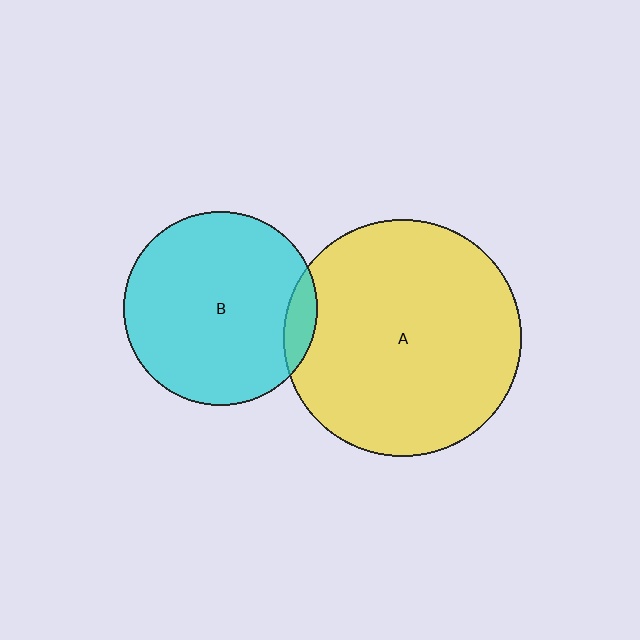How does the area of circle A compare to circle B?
Approximately 1.5 times.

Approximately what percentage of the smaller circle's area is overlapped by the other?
Approximately 10%.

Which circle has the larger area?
Circle A (yellow).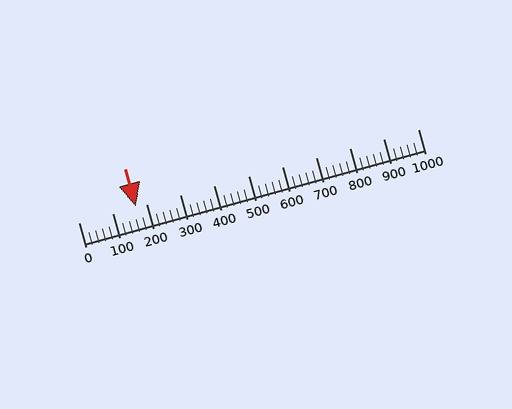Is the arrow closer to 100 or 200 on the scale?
The arrow is closer to 200.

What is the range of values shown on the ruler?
The ruler shows values from 0 to 1000.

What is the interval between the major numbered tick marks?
The major tick marks are spaced 100 units apart.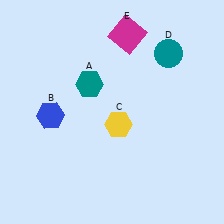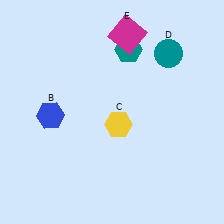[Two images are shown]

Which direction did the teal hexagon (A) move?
The teal hexagon (A) moved right.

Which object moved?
The teal hexagon (A) moved right.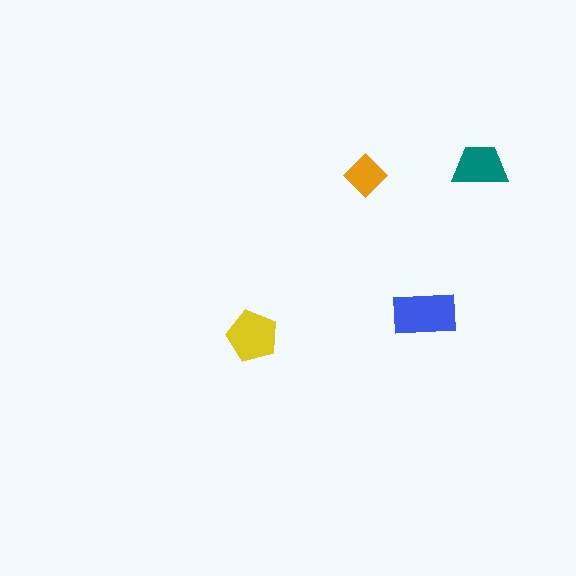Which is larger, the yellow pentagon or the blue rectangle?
The blue rectangle.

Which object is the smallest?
The orange diamond.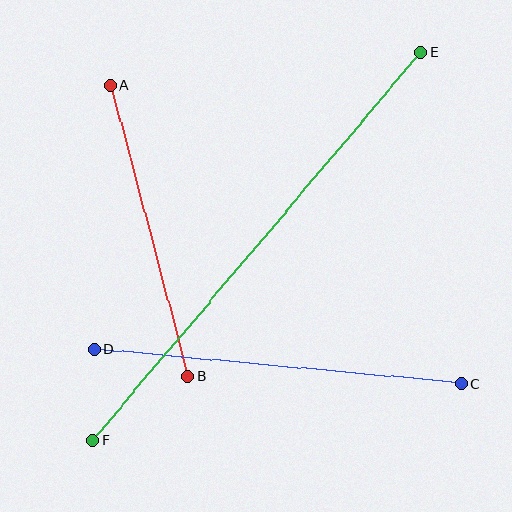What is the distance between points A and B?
The distance is approximately 301 pixels.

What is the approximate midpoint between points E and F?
The midpoint is at approximately (257, 246) pixels.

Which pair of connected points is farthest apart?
Points E and F are farthest apart.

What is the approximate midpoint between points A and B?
The midpoint is at approximately (149, 231) pixels.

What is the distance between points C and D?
The distance is approximately 369 pixels.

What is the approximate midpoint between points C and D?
The midpoint is at approximately (278, 366) pixels.